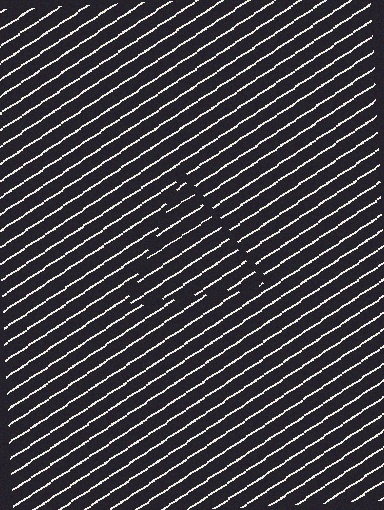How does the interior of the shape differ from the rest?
The interior of the shape contains the same grating, shifted by half a period — the contour is defined by the phase discontinuity where line-ends from the inner and outer gratings abut.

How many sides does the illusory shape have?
3 sides — the line-ends trace a triangle.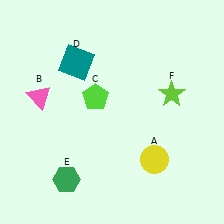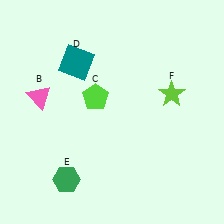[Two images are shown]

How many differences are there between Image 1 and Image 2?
There is 1 difference between the two images.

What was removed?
The yellow circle (A) was removed in Image 2.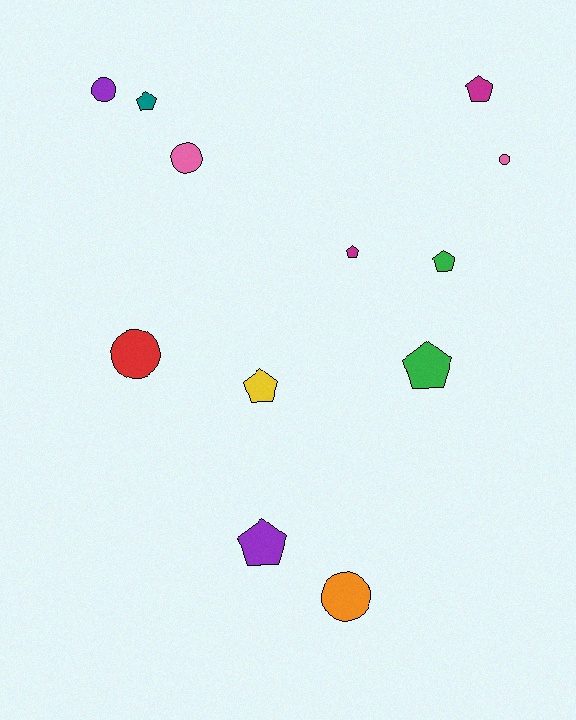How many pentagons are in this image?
There are 7 pentagons.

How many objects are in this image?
There are 12 objects.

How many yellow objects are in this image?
There is 1 yellow object.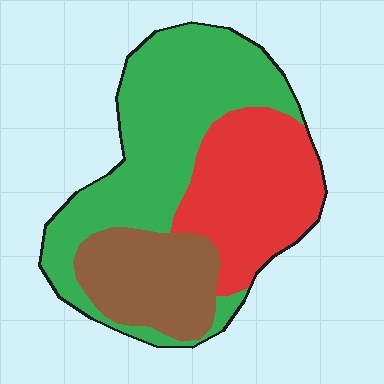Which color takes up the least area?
Brown, at roughly 20%.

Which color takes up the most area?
Green, at roughly 50%.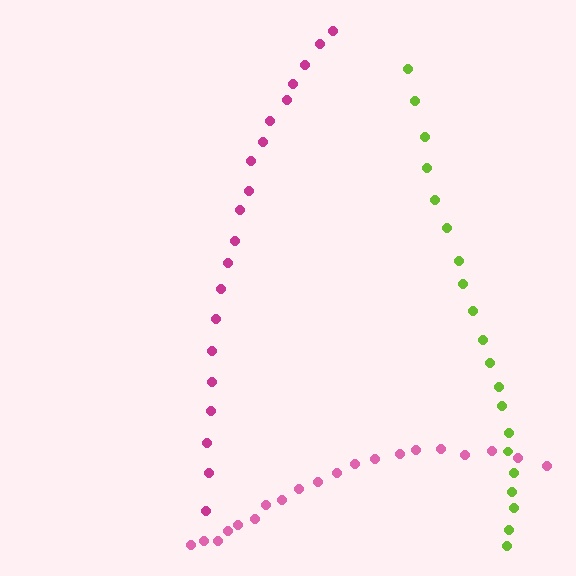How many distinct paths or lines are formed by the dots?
There are 3 distinct paths.